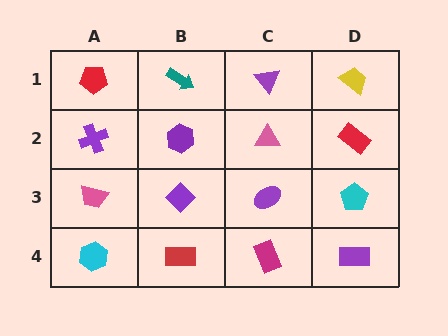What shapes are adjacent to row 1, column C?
A pink triangle (row 2, column C), a teal arrow (row 1, column B), a yellow trapezoid (row 1, column D).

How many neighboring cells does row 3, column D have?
3.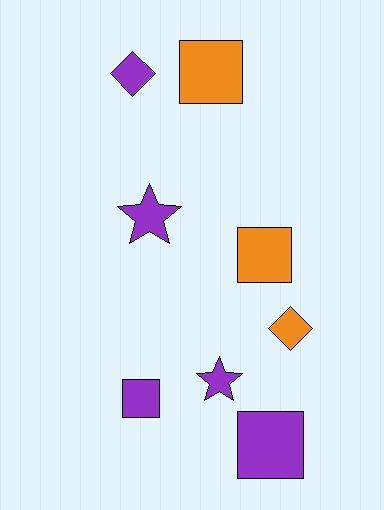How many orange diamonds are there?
There is 1 orange diamond.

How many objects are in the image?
There are 8 objects.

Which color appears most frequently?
Purple, with 5 objects.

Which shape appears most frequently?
Square, with 4 objects.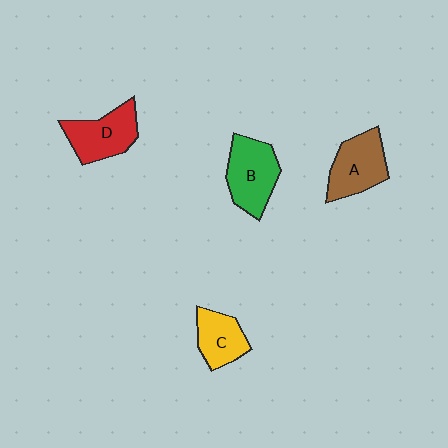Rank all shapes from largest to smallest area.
From largest to smallest: B (green), A (brown), D (red), C (yellow).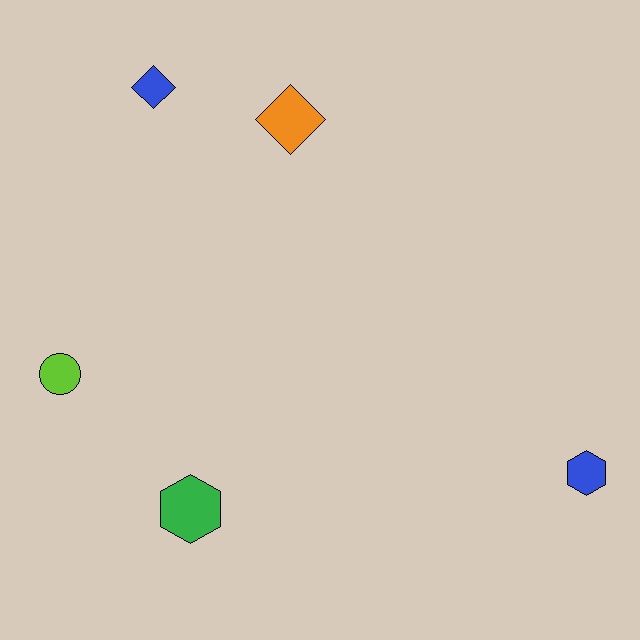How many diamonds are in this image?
There are 2 diamonds.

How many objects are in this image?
There are 5 objects.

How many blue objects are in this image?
There are 2 blue objects.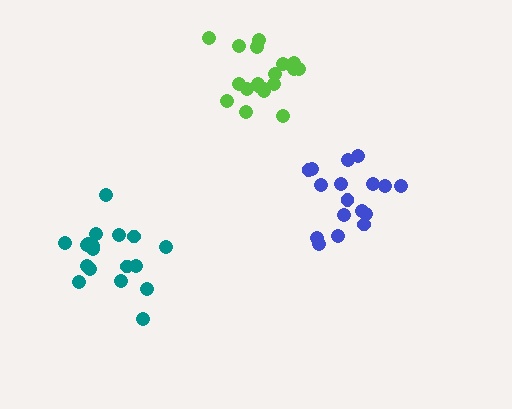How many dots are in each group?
Group 1: 19 dots, Group 2: 17 dots, Group 3: 18 dots (54 total).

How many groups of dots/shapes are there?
There are 3 groups.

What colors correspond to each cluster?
The clusters are colored: lime, blue, teal.